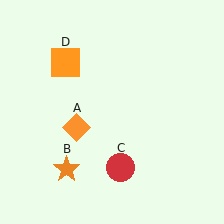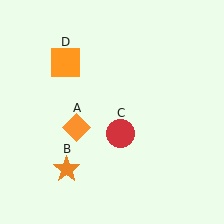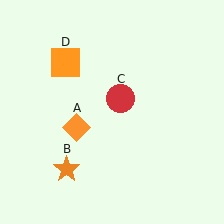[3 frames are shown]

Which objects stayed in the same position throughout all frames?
Orange diamond (object A) and orange star (object B) and orange square (object D) remained stationary.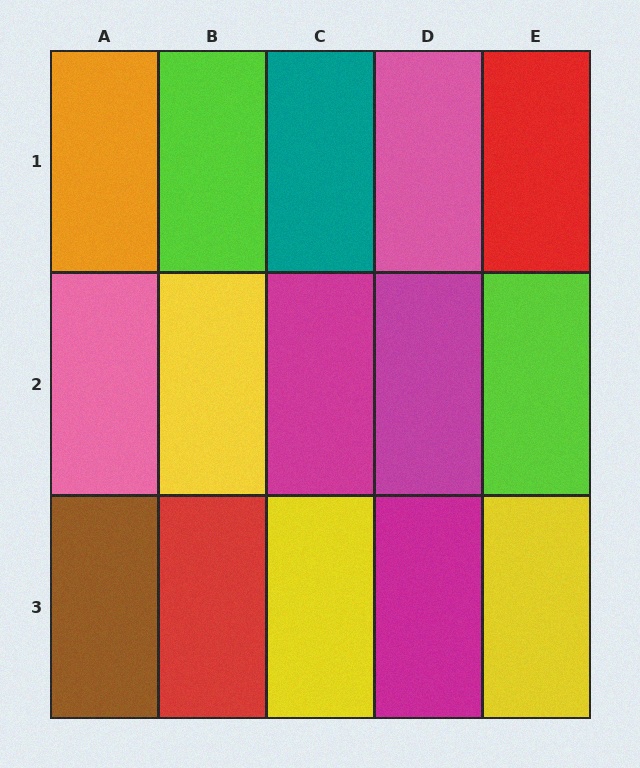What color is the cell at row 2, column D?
Magenta.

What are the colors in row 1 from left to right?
Orange, lime, teal, pink, red.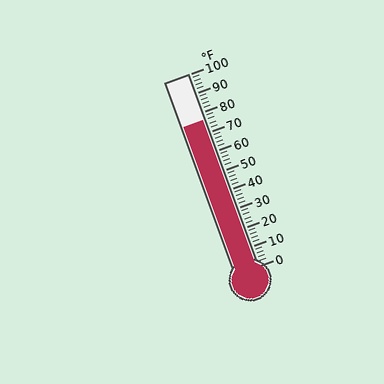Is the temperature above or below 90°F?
The temperature is below 90°F.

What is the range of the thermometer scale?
The thermometer scale ranges from 0°F to 100°F.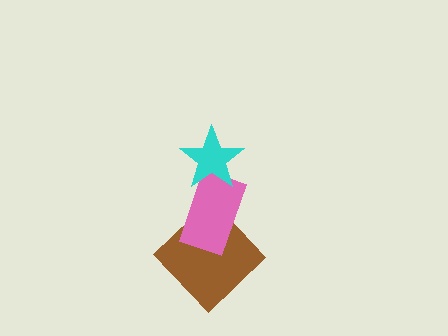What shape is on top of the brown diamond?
The pink rectangle is on top of the brown diamond.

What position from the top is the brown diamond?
The brown diamond is 3rd from the top.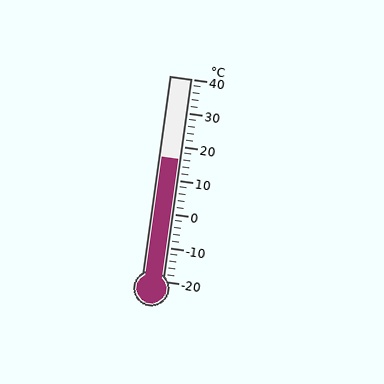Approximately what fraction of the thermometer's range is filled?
The thermometer is filled to approximately 60% of its range.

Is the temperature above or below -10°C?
The temperature is above -10°C.